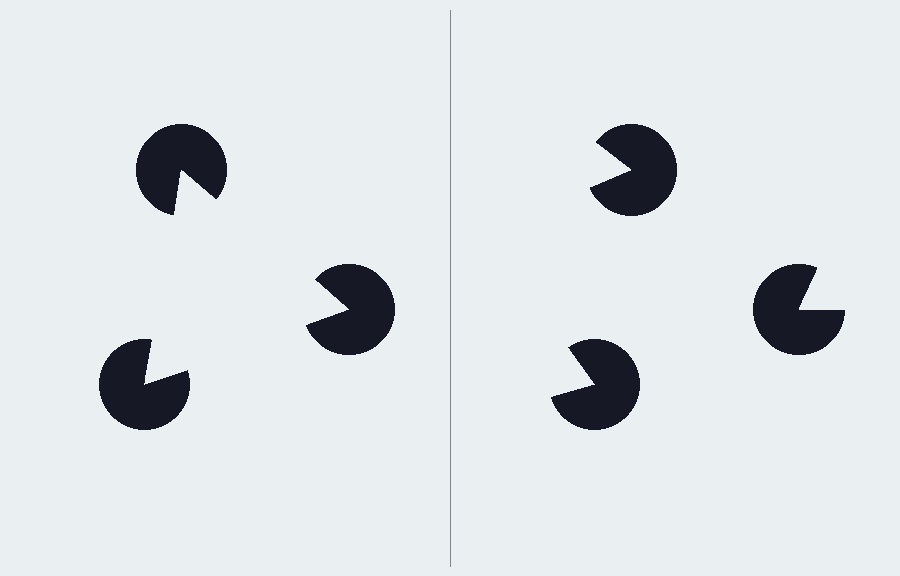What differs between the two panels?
The pac-man discs are positioned identically on both sides; only the wedge orientations differ. On the left they align to a triangle; on the right they are misaligned.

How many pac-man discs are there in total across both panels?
6 — 3 on each side.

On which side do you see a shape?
An illusory triangle appears on the left side. On the right side the wedge cuts are rotated, so no coherent shape forms.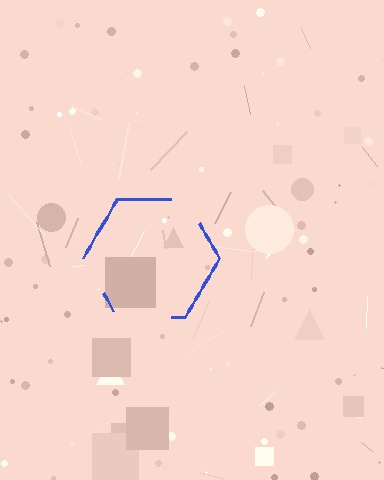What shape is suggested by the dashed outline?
The dashed outline suggests a hexagon.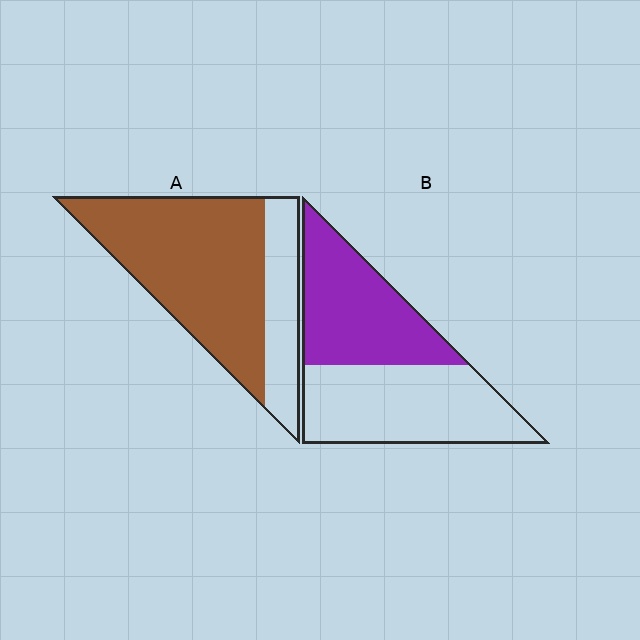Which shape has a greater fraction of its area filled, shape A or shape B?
Shape A.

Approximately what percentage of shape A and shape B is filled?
A is approximately 75% and B is approximately 45%.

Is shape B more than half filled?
Roughly half.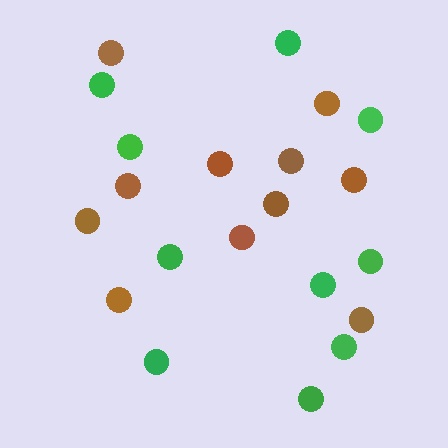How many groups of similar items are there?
There are 2 groups: one group of brown circles (11) and one group of green circles (10).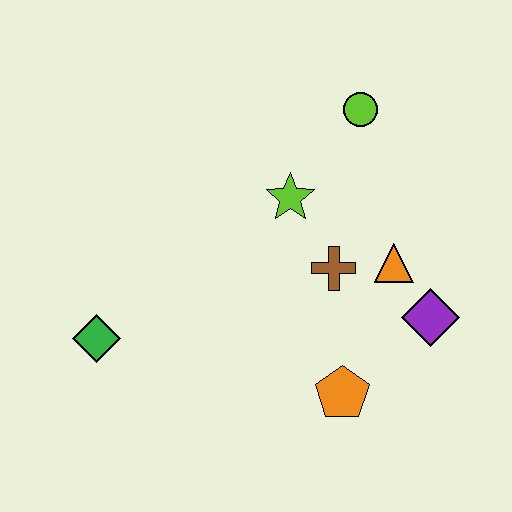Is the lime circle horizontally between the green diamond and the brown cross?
No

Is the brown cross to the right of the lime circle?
No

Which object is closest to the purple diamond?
The orange triangle is closest to the purple diamond.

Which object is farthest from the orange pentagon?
The lime circle is farthest from the orange pentagon.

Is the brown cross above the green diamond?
Yes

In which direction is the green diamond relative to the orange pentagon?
The green diamond is to the left of the orange pentagon.